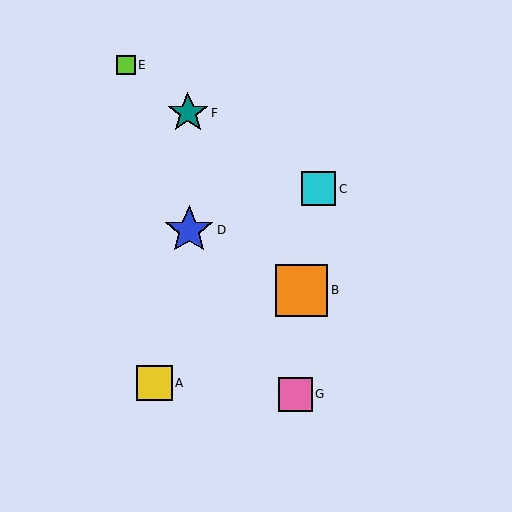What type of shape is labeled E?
Shape E is a lime square.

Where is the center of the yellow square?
The center of the yellow square is at (154, 383).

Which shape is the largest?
The orange square (labeled B) is the largest.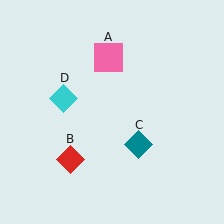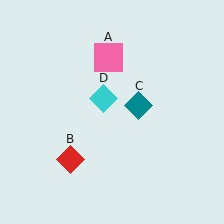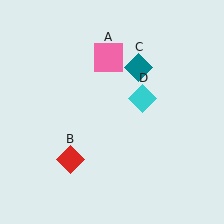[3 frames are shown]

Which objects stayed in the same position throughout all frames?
Pink square (object A) and red diamond (object B) remained stationary.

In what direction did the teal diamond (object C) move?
The teal diamond (object C) moved up.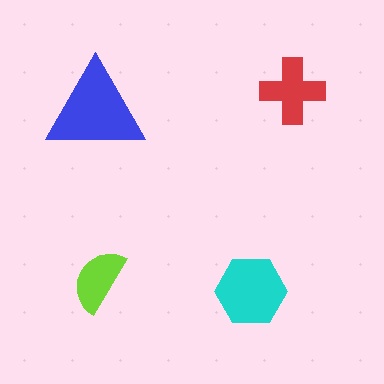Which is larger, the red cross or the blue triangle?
The blue triangle.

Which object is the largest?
The blue triangle.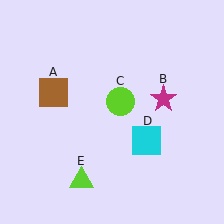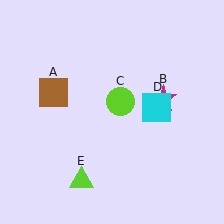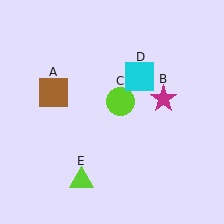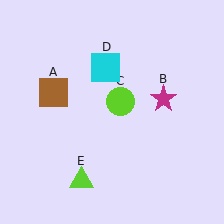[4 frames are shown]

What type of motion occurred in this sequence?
The cyan square (object D) rotated counterclockwise around the center of the scene.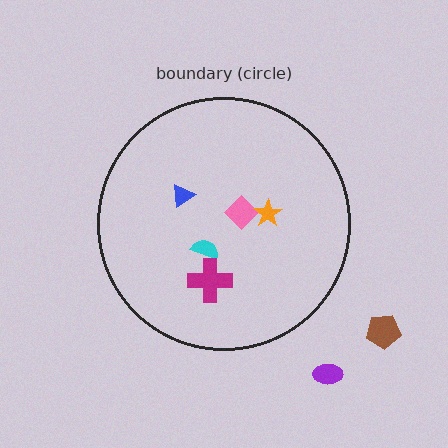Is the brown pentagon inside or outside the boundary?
Outside.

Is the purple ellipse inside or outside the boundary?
Outside.